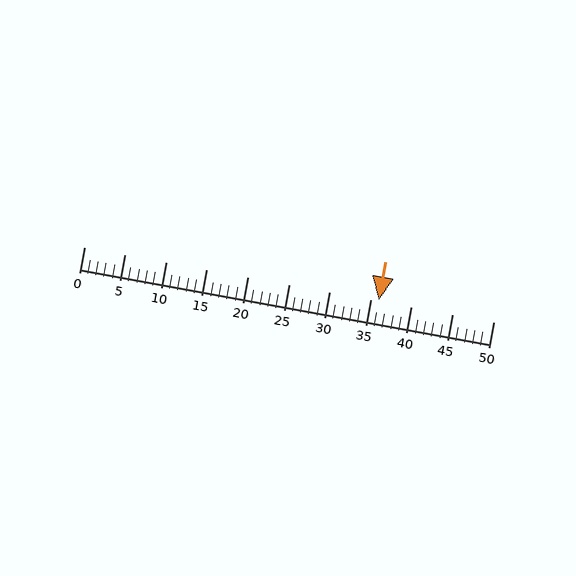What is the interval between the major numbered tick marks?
The major tick marks are spaced 5 units apart.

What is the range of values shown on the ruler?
The ruler shows values from 0 to 50.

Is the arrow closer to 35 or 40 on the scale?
The arrow is closer to 35.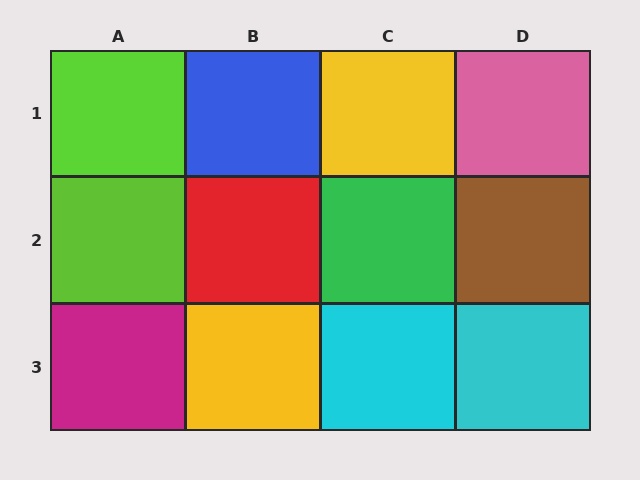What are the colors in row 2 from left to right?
Lime, red, green, brown.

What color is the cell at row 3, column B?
Yellow.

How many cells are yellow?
2 cells are yellow.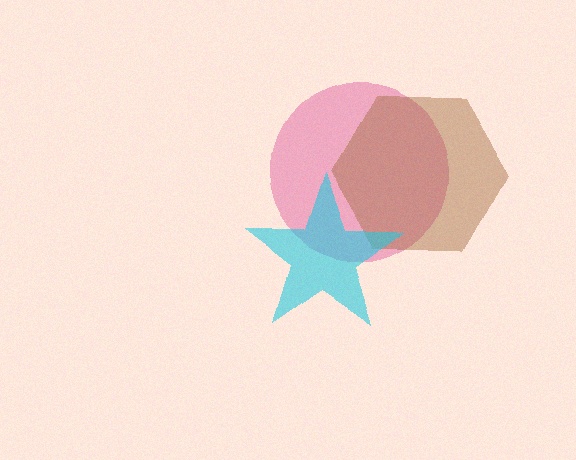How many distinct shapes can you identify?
There are 3 distinct shapes: a pink circle, a brown hexagon, a cyan star.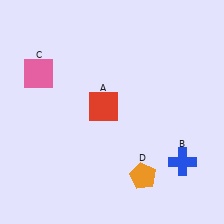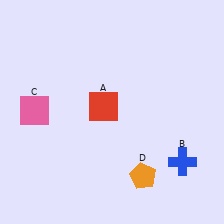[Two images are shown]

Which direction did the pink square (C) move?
The pink square (C) moved down.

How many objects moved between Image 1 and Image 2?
1 object moved between the two images.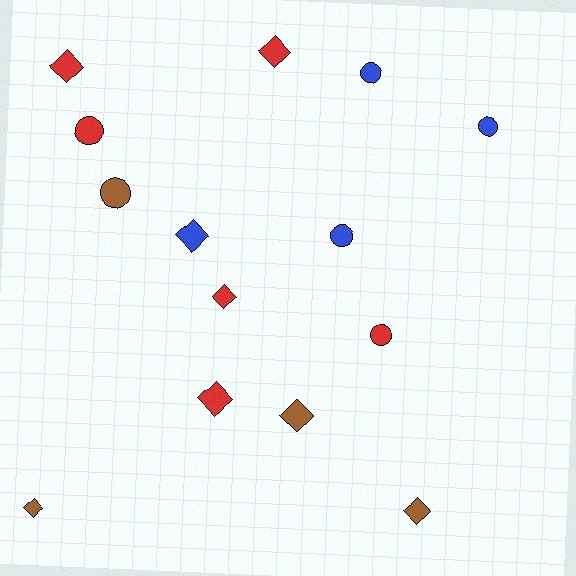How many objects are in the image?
There are 14 objects.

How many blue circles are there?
There are 3 blue circles.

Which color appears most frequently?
Red, with 6 objects.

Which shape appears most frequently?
Diamond, with 8 objects.